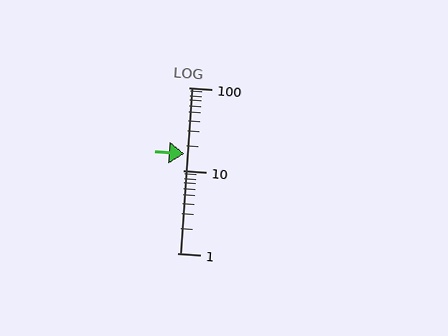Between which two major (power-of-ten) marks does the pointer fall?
The pointer is between 10 and 100.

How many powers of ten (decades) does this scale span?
The scale spans 2 decades, from 1 to 100.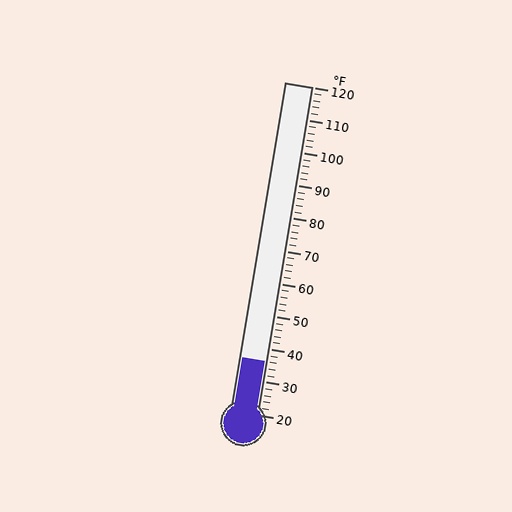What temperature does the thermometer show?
The thermometer shows approximately 36°F.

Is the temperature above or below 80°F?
The temperature is below 80°F.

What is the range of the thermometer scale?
The thermometer scale ranges from 20°F to 120°F.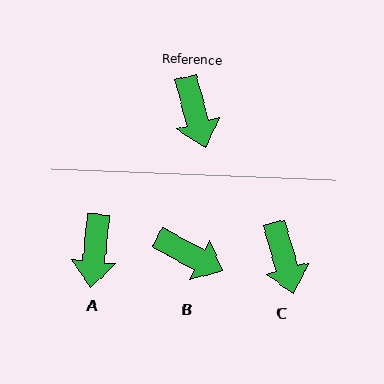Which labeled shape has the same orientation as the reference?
C.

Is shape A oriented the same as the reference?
No, it is off by about 22 degrees.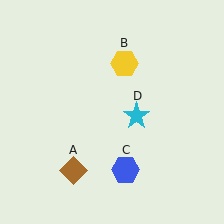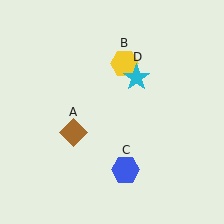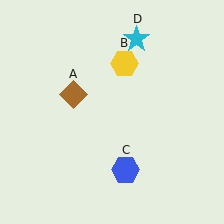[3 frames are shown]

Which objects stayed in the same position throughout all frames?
Yellow hexagon (object B) and blue hexagon (object C) remained stationary.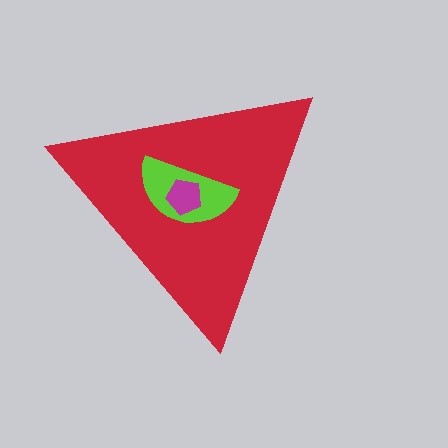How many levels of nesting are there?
3.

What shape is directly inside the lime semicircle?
The magenta pentagon.